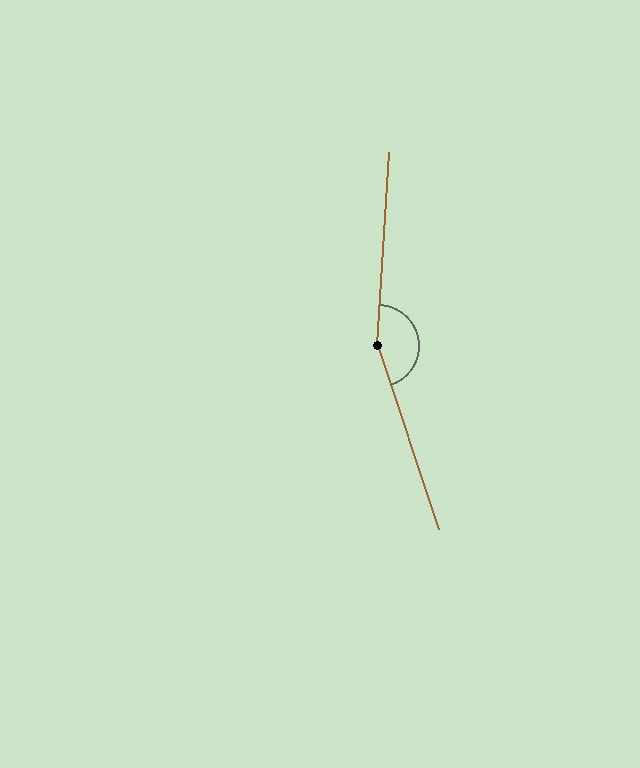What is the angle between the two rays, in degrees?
Approximately 158 degrees.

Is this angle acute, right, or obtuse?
It is obtuse.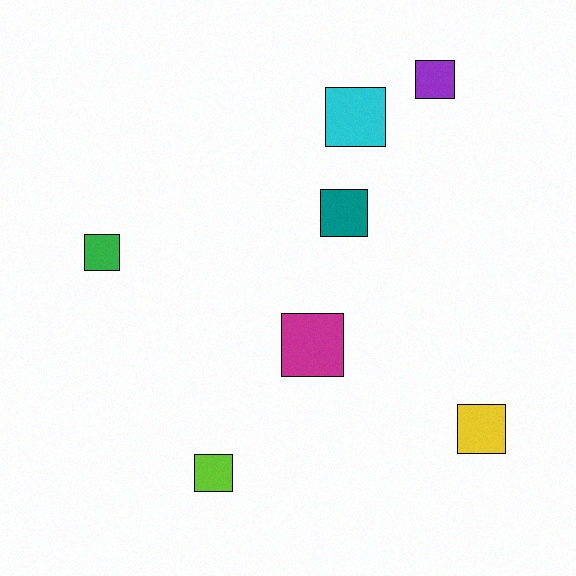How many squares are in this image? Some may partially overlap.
There are 7 squares.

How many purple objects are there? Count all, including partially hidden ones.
There is 1 purple object.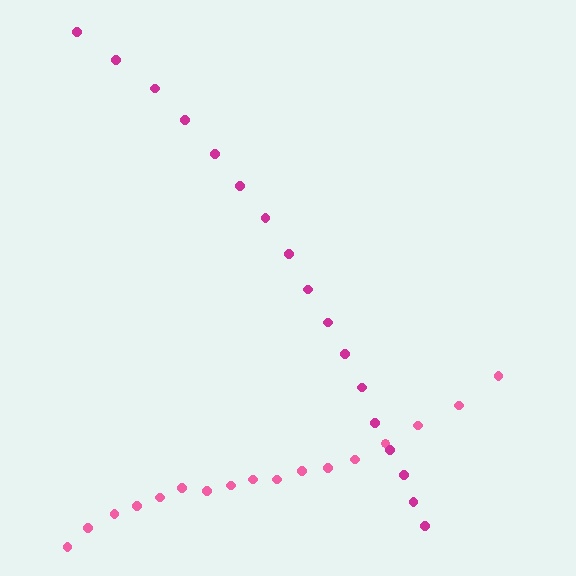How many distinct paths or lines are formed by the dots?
There are 2 distinct paths.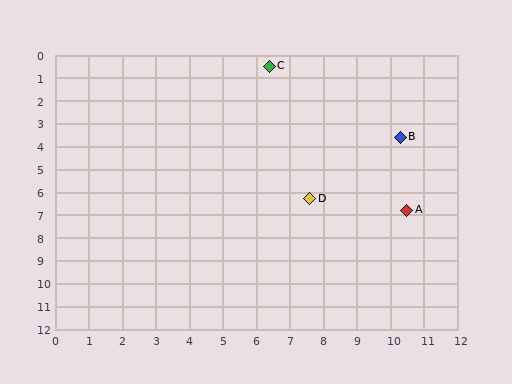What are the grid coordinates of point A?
Point A is at approximately (10.5, 6.8).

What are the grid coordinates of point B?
Point B is at approximately (10.3, 3.6).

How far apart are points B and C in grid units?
Points B and C are about 5.0 grid units apart.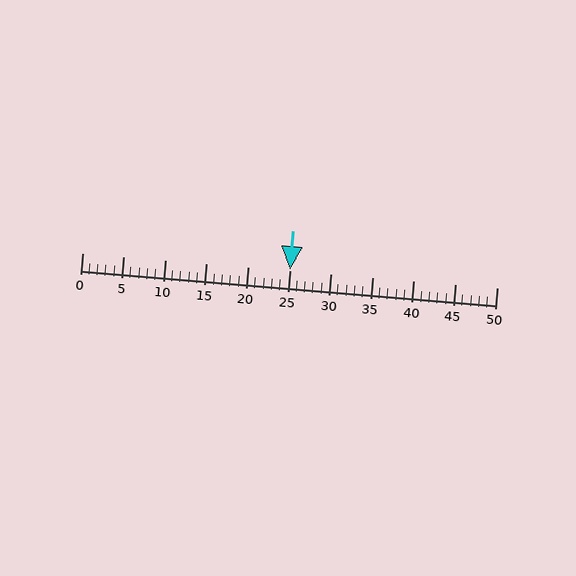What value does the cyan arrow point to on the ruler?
The cyan arrow points to approximately 25.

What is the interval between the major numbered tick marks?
The major tick marks are spaced 5 units apart.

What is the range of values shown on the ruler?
The ruler shows values from 0 to 50.